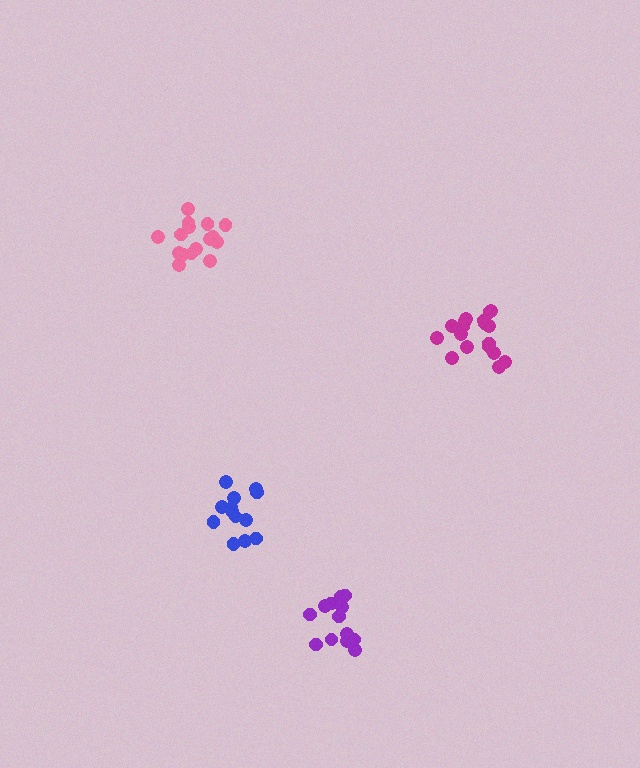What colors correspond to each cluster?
The clusters are colored: blue, magenta, purple, pink.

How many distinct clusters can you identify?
There are 4 distinct clusters.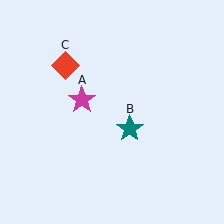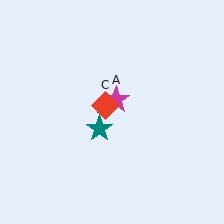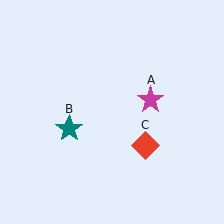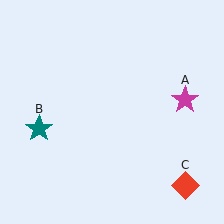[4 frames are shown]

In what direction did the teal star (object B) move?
The teal star (object B) moved left.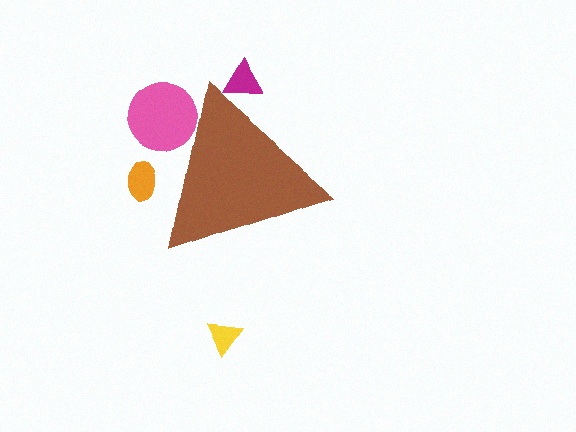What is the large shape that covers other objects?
A brown triangle.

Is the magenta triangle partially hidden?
Yes, the magenta triangle is partially hidden behind the brown triangle.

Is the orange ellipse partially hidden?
Yes, the orange ellipse is partially hidden behind the brown triangle.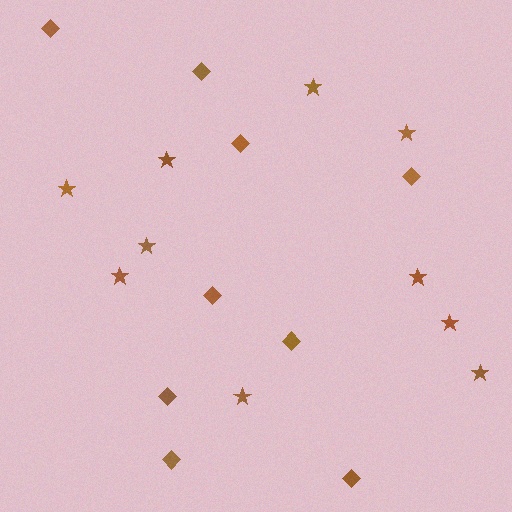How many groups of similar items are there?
There are 2 groups: one group of diamonds (9) and one group of stars (10).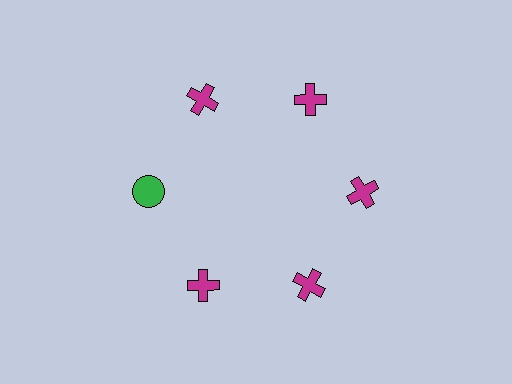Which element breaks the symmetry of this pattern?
The green circle at roughly the 9 o'clock position breaks the symmetry. All other shapes are magenta crosses.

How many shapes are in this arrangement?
There are 6 shapes arranged in a ring pattern.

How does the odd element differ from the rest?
It differs in both color (green instead of magenta) and shape (circle instead of cross).